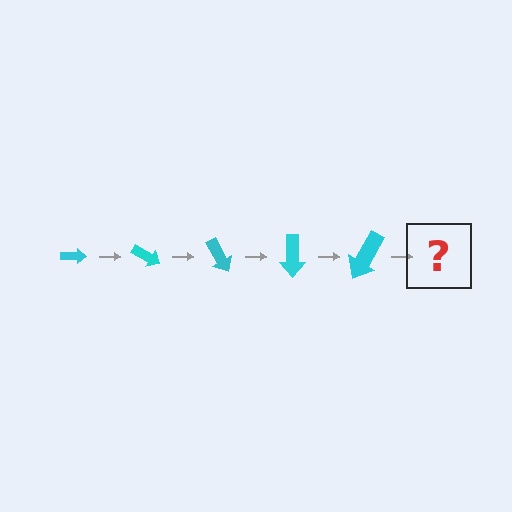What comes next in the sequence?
The next element should be an arrow, larger than the previous one and rotated 150 degrees from the start.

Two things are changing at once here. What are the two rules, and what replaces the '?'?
The two rules are that the arrow grows larger each step and it rotates 30 degrees each step. The '?' should be an arrow, larger than the previous one and rotated 150 degrees from the start.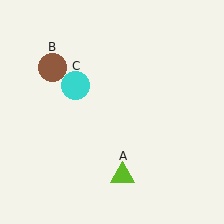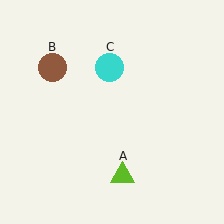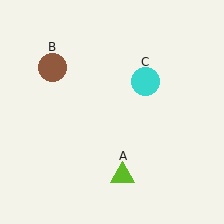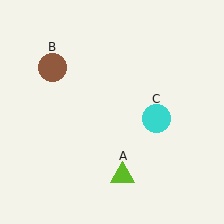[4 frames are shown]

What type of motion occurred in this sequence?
The cyan circle (object C) rotated clockwise around the center of the scene.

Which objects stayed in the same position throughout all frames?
Lime triangle (object A) and brown circle (object B) remained stationary.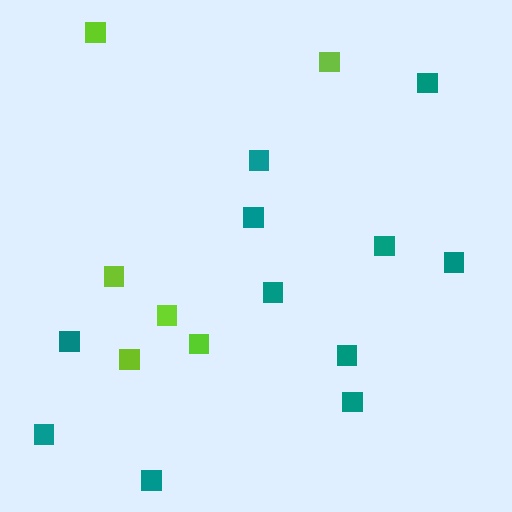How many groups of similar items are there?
There are 2 groups: one group of teal squares (11) and one group of lime squares (6).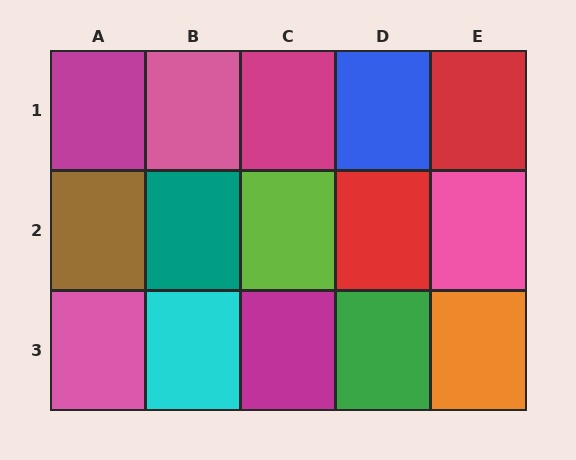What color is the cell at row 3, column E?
Orange.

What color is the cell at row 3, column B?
Cyan.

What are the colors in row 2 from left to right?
Brown, teal, lime, red, pink.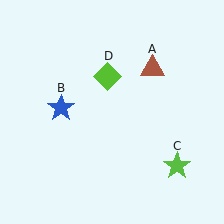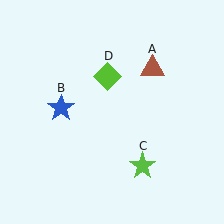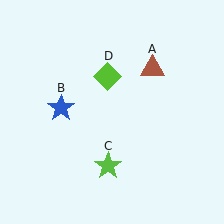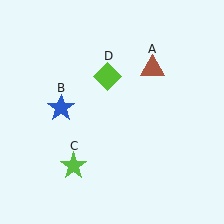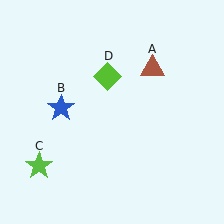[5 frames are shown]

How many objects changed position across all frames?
1 object changed position: lime star (object C).